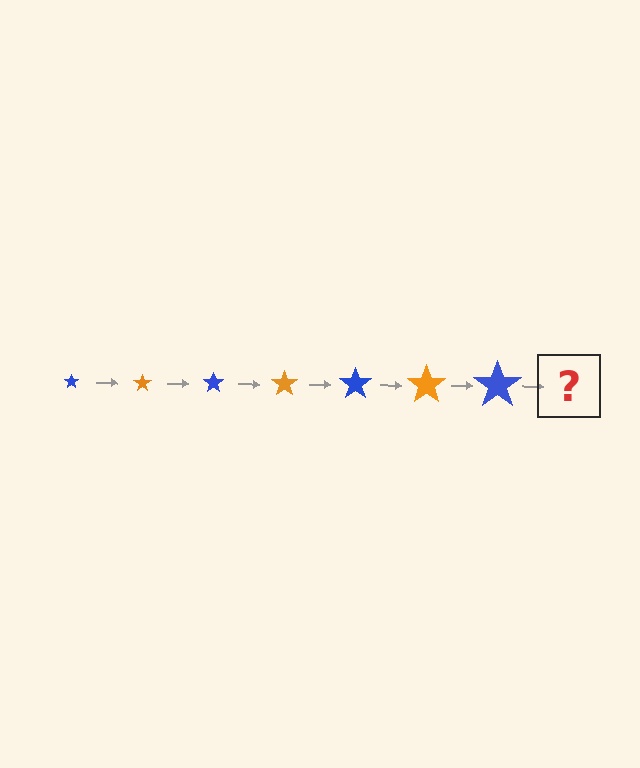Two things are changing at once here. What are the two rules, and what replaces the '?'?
The two rules are that the star grows larger each step and the color cycles through blue and orange. The '?' should be an orange star, larger than the previous one.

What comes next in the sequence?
The next element should be an orange star, larger than the previous one.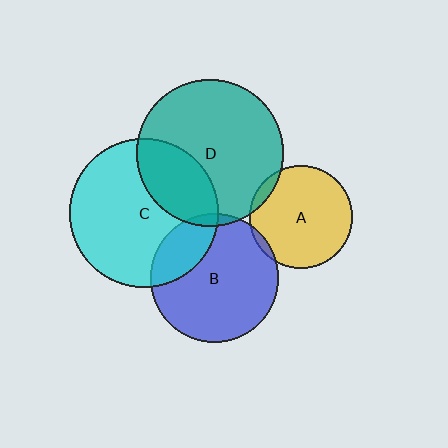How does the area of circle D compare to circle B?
Approximately 1.3 times.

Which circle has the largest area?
Circle C (cyan).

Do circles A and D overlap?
Yes.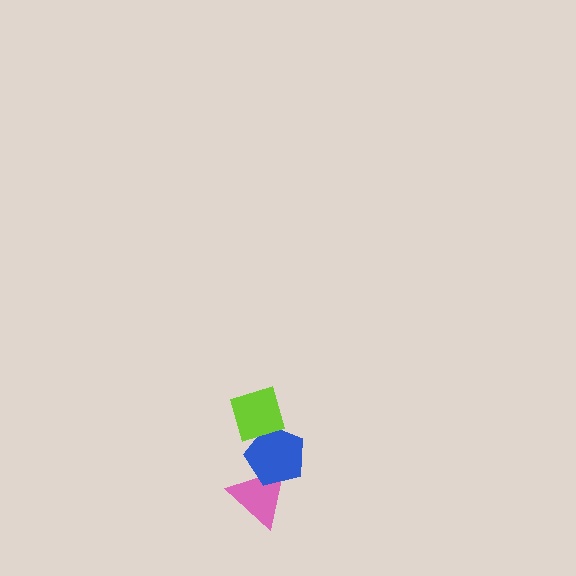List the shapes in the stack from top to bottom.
From top to bottom: the lime diamond, the blue pentagon, the pink triangle.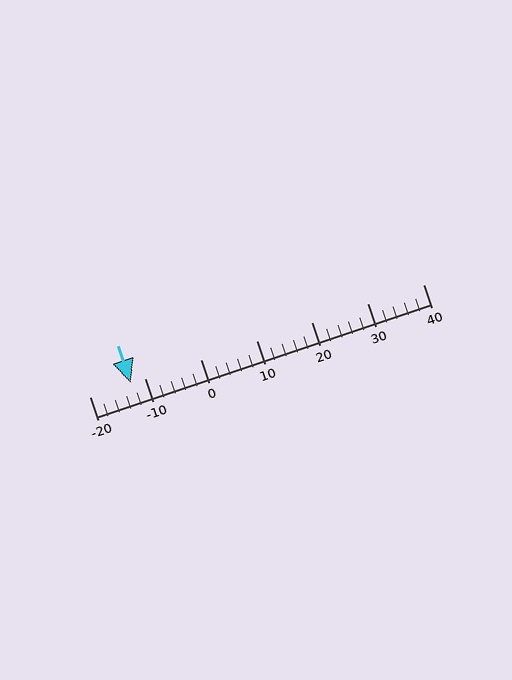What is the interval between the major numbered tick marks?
The major tick marks are spaced 10 units apart.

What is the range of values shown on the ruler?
The ruler shows values from -20 to 40.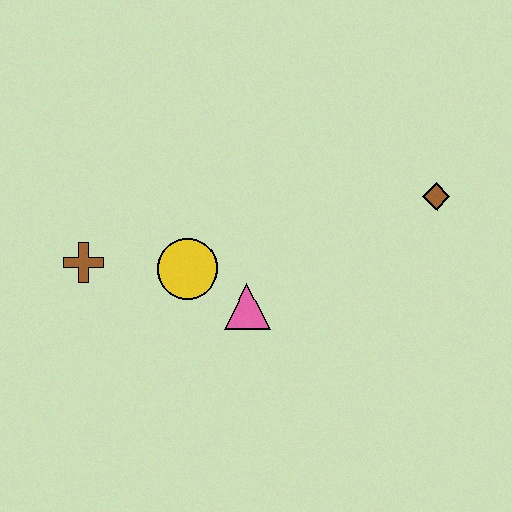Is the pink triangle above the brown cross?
No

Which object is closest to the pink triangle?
The yellow circle is closest to the pink triangle.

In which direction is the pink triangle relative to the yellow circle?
The pink triangle is to the right of the yellow circle.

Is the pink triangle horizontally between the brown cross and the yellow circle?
No